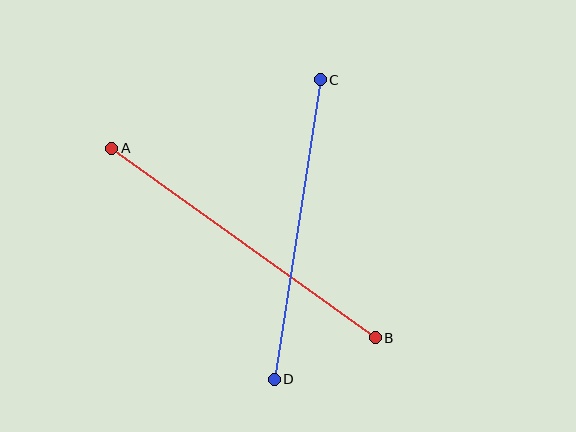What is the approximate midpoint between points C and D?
The midpoint is at approximately (297, 229) pixels.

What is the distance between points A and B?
The distance is approximately 324 pixels.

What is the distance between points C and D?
The distance is approximately 303 pixels.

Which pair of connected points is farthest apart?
Points A and B are farthest apart.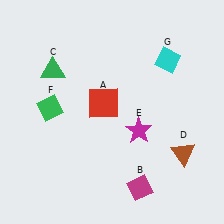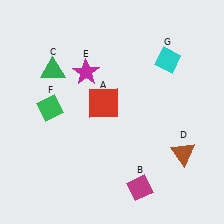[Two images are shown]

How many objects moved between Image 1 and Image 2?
1 object moved between the two images.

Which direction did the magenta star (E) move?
The magenta star (E) moved up.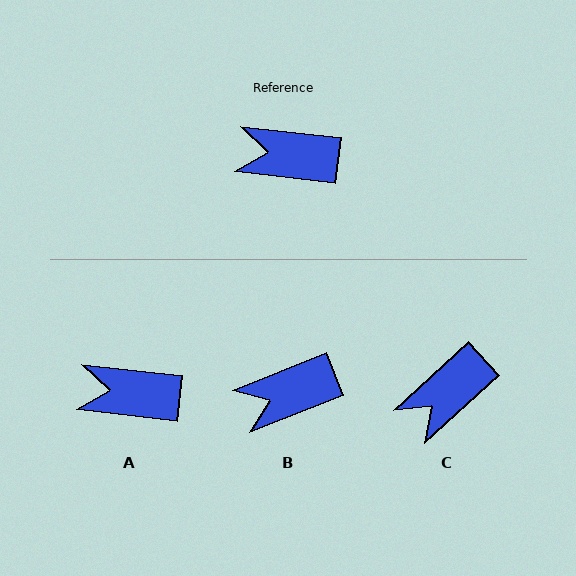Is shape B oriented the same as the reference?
No, it is off by about 28 degrees.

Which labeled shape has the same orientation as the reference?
A.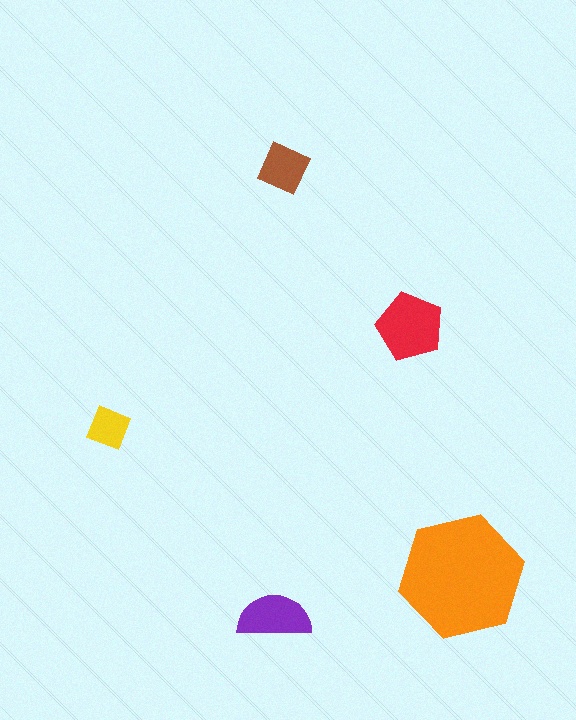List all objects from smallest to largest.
The yellow square, the brown diamond, the purple semicircle, the red pentagon, the orange hexagon.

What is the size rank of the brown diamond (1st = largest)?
4th.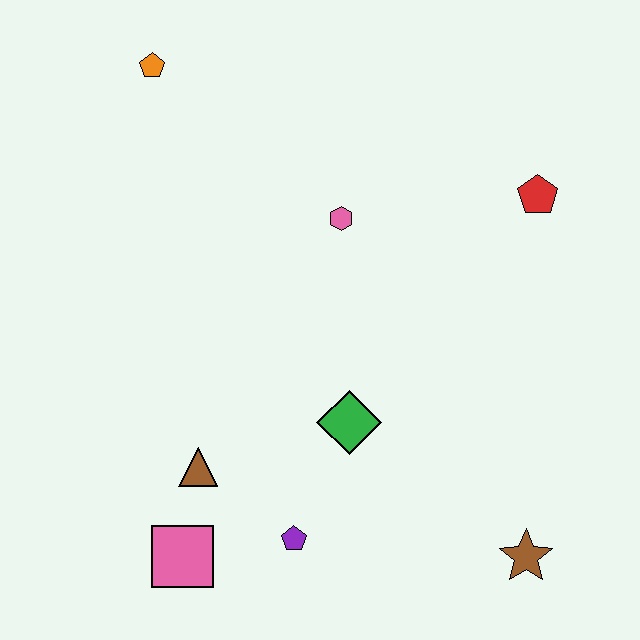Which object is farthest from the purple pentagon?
The orange pentagon is farthest from the purple pentagon.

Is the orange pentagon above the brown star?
Yes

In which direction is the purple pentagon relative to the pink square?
The purple pentagon is to the right of the pink square.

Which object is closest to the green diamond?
The purple pentagon is closest to the green diamond.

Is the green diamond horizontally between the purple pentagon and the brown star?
Yes